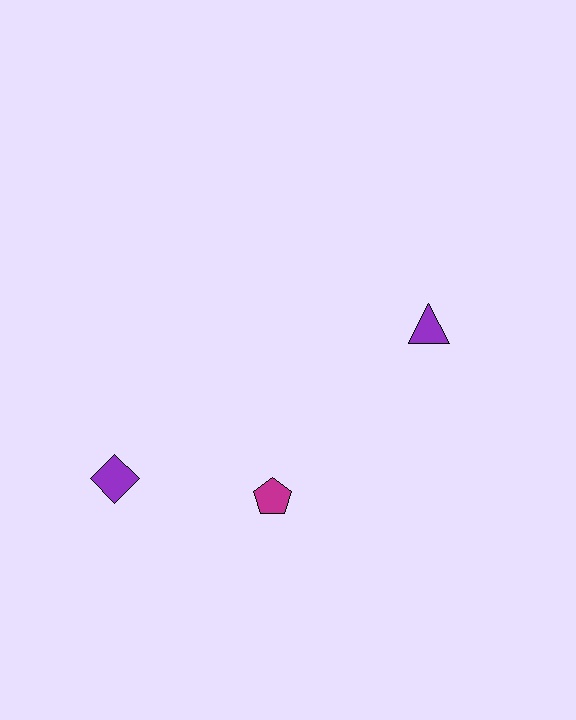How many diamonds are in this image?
There is 1 diamond.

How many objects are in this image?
There are 3 objects.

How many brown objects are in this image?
There are no brown objects.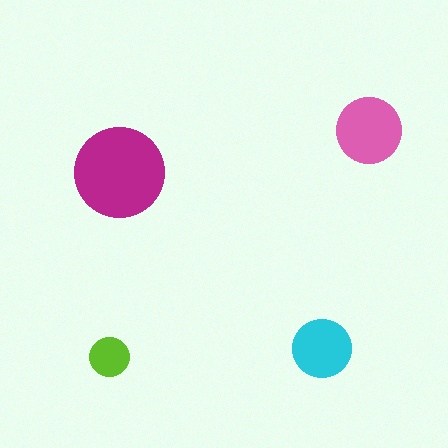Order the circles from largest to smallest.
the magenta one, the pink one, the cyan one, the lime one.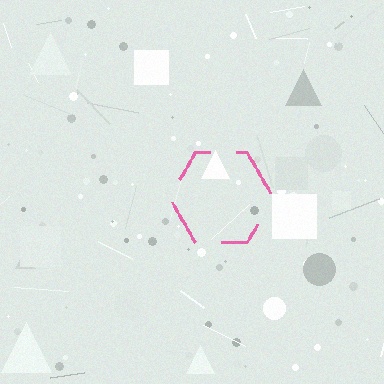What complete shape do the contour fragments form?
The contour fragments form a hexagon.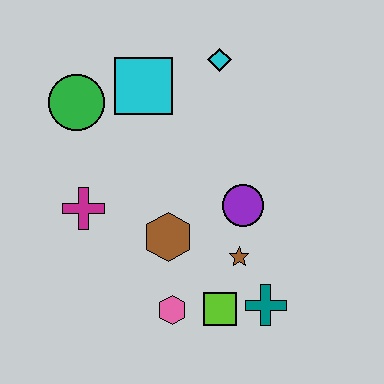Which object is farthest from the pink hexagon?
The cyan diamond is farthest from the pink hexagon.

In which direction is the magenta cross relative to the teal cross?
The magenta cross is to the left of the teal cross.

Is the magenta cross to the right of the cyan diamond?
No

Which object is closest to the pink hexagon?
The lime square is closest to the pink hexagon.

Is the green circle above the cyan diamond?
No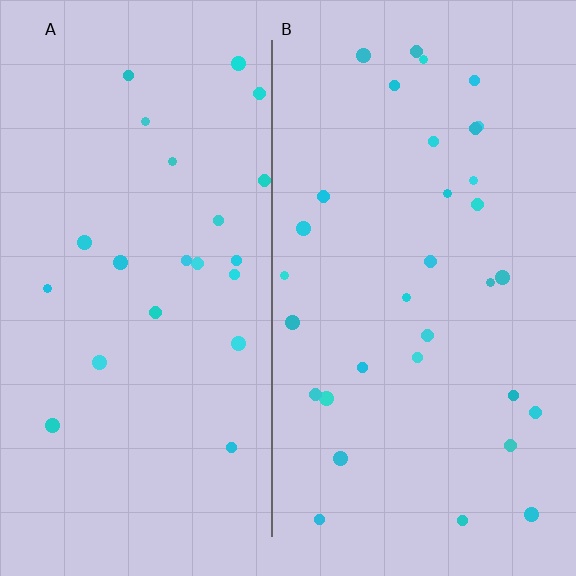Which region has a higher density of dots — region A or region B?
B (the right).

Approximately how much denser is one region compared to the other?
Approximately 1.4× — region B over region A.